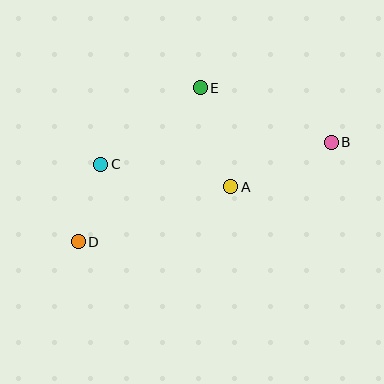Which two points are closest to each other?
Points C and D are closest to each other.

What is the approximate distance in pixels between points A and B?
The distance between A and B is approximately 110 pixels.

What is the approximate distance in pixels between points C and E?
The distance between C and E is approximately 125 pixels.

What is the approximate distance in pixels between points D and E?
The distance between D and E is approximately 196 pixels.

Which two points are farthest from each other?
Points B and D are farthest from each other.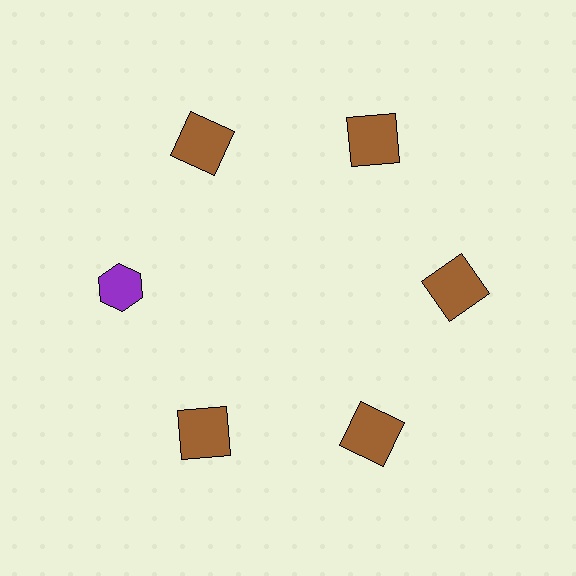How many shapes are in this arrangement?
There are 6 shapes arranged in a ring pattern.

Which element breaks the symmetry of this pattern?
The purple hexagon at roughly the 9 o'clock position breaks the symmetry. All other shapes are brown squares.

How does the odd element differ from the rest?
It differs in both color (purple instead of brown) and shape (hexagon instead of square).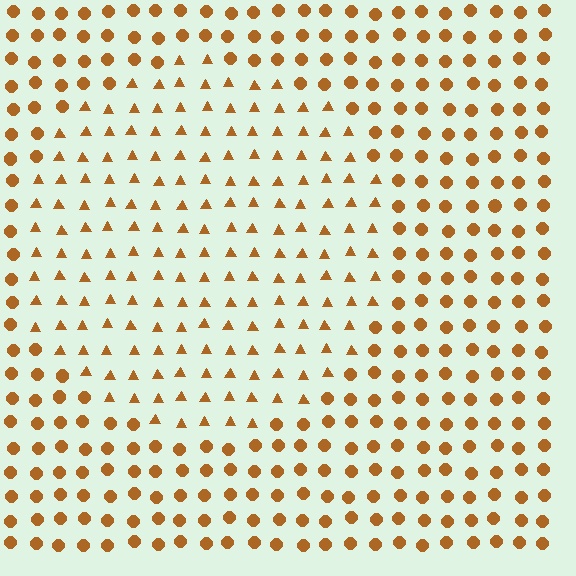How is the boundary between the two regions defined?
The boundary is defined by a change in element shape: triangles inside vs. circles outside. All elements share the same color and spacing.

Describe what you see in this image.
The image is filled with small brown elements arranged in a uniform grid. A circle-shaped region contains triangles, while the surrounding area contains circles. The boundary is defined purely by the change in element shape.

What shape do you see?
I see a circle.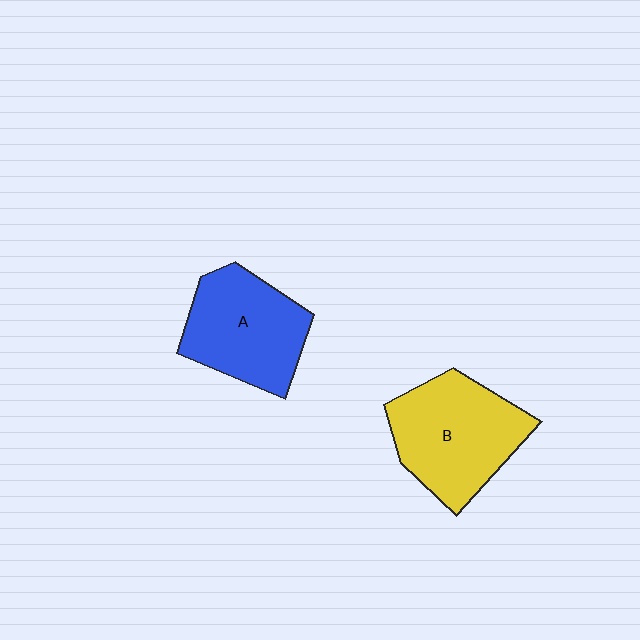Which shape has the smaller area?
Shape A (blue).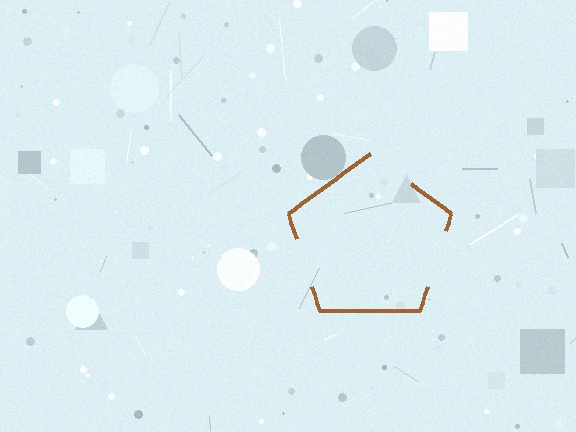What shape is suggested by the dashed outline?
The dashed outline suggests a pentagon.